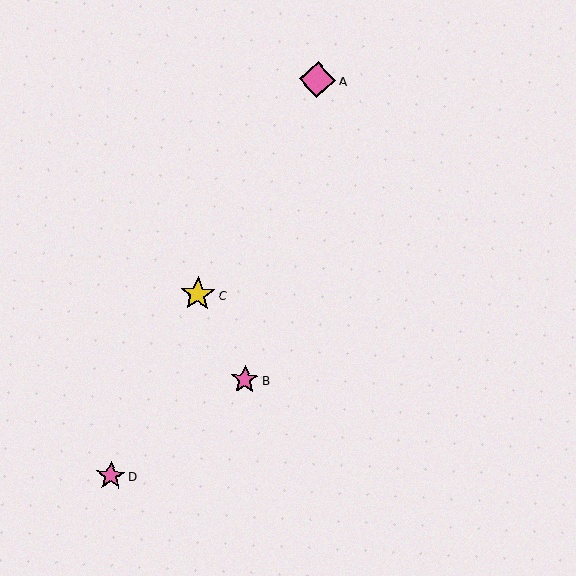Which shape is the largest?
The pink diamond (labeled A) is the largest.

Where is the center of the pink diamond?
The center of the pink diamond is at (317, 80).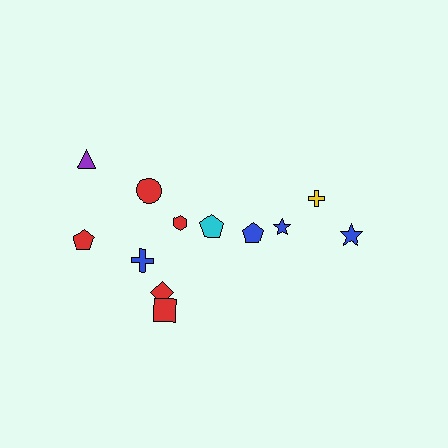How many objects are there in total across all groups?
There are 12 objects.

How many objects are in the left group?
There are 8 objects.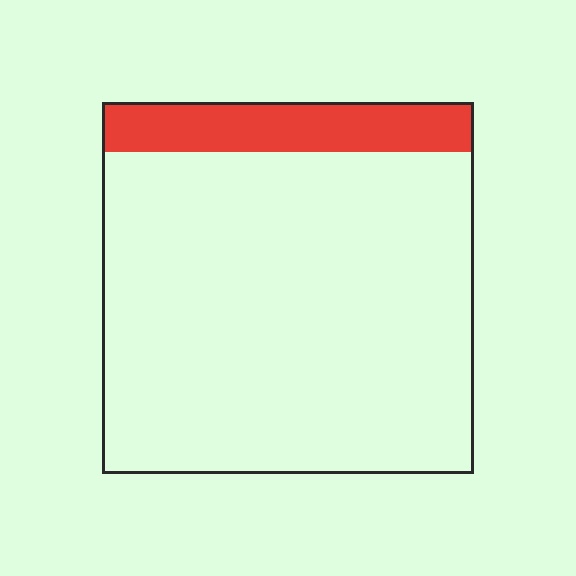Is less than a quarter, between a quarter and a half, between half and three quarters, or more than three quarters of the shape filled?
Less than a quarter.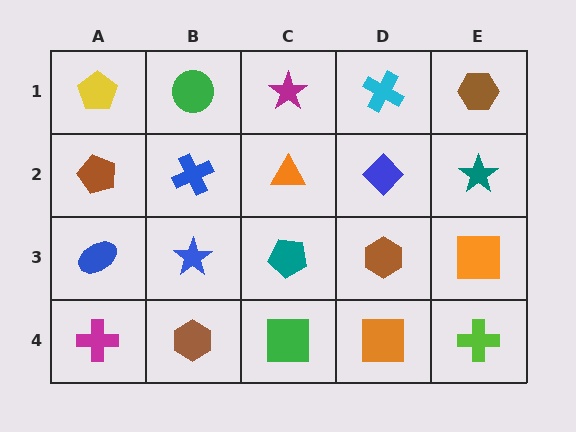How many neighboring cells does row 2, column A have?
3.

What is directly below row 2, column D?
A brown hexagon.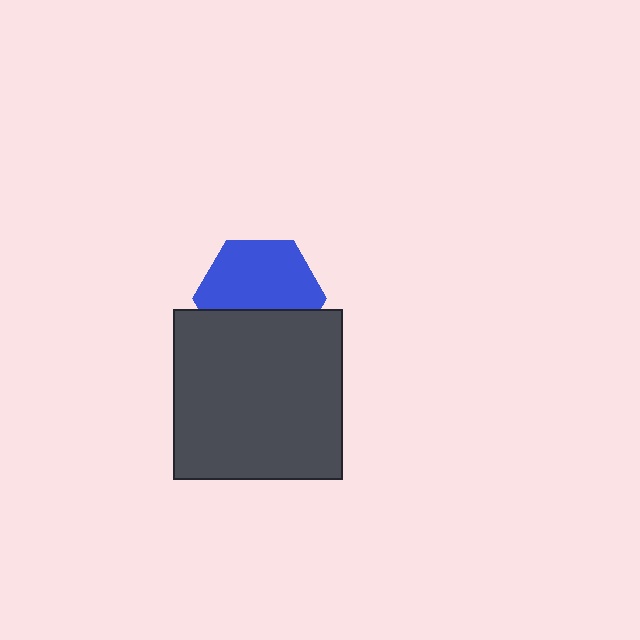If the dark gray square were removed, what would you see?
You would see the complete blue hexagon.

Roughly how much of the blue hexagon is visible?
About half of it is visible (roughly 62%).